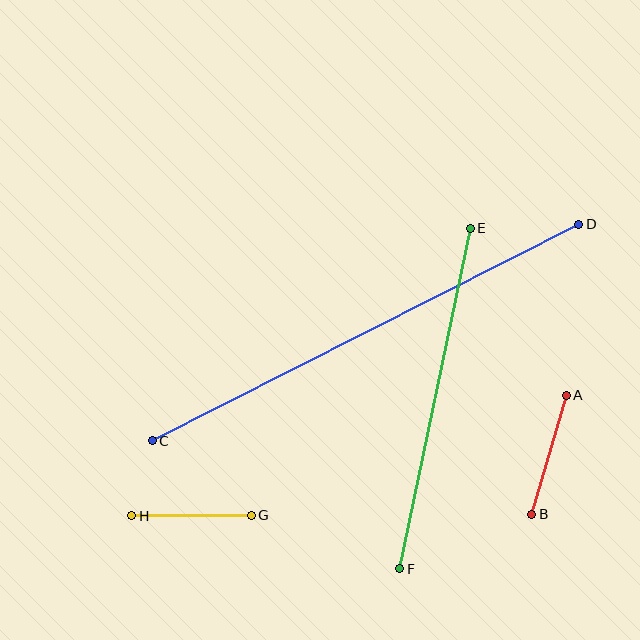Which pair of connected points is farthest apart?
Points C and D are farthest apart.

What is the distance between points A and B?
The distance is approximately 124 pixels.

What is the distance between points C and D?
The distance is approximately 478 pixels.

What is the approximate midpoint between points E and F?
The midpoint is at approximately (435, 398) pixels.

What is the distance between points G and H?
The distance is approximately 119 pixels.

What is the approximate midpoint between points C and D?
The midpoint is at approximately (365, 333) pixels.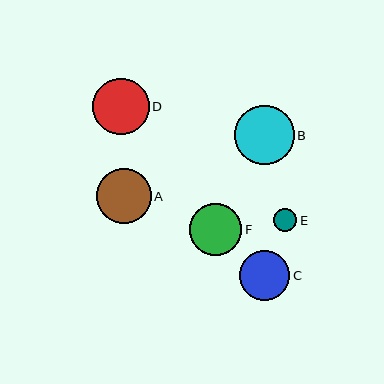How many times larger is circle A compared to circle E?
Circle A is approximately 2.4 times the size of circle E.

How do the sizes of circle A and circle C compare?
Circle A and circle C are approximately the same size.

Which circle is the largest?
Circle B is the largest with a size of approximately 59 pixels.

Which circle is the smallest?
Circle E is the smallest with a size of approximately 23 pixels.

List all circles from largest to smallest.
From largest to smallest: B, D, A, F, C, E.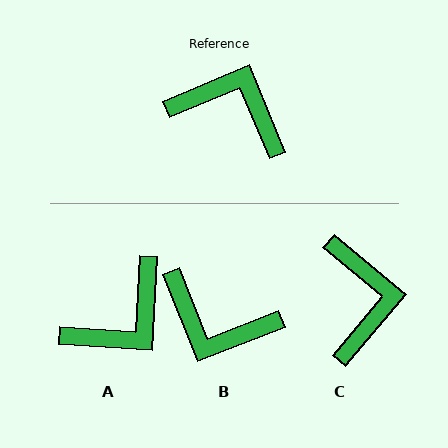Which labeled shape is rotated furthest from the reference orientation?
B, about 179 degrees away.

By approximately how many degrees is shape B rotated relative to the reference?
Approximately 179 degrees counter-clockwise.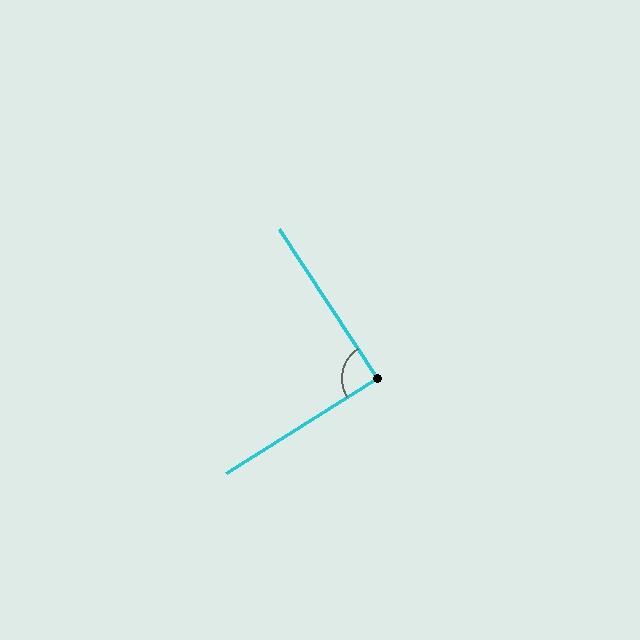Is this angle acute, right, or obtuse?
It is approximately a right angle.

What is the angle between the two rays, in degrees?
Approximately 89 degrees.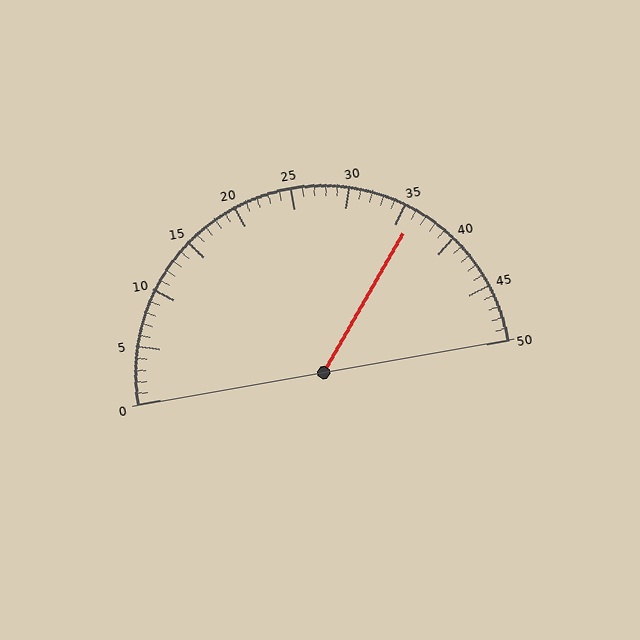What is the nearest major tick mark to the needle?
The nearest major tick mark is 35.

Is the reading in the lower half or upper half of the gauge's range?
The reading is in the upper half of the range (0 to 50).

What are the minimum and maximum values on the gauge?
The gauge ranges from 0 to 50.